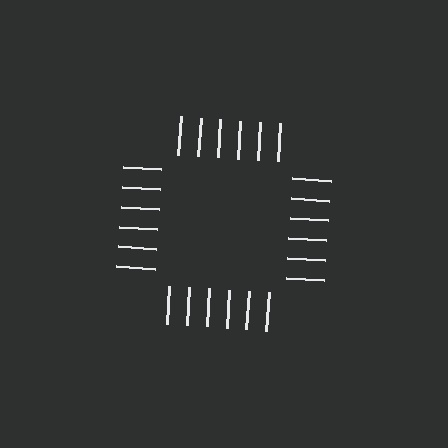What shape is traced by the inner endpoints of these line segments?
An illusory square — the line segments terminate on its edges but no continuous stroke is drawn.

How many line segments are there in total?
24 — 6 along each of the 4 edges.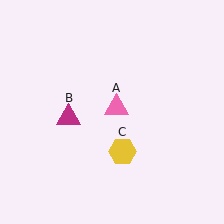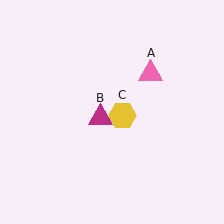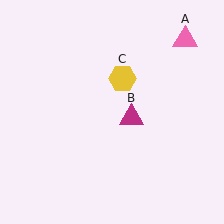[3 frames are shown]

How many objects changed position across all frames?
3 objects changed position: pink triangle (object A), magenta triangle (object B), yellow hexagon (object C).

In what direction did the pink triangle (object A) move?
The pink triangle (object A) moved up and to the right.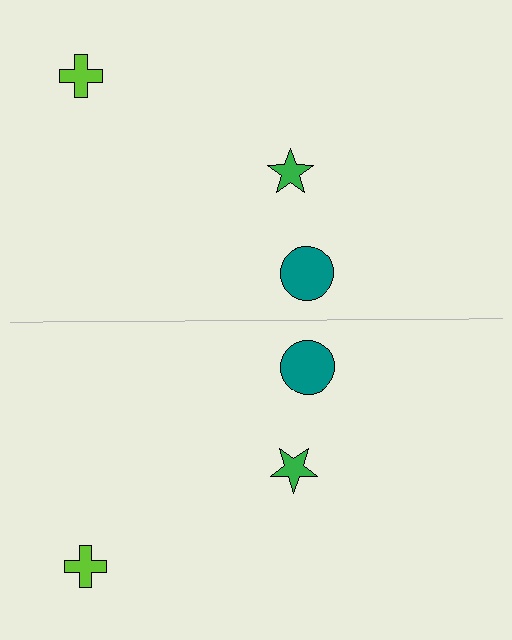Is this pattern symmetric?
Yes, this pattern has bilateral (reflection) symmetry.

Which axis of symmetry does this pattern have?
The pattern has a horizontal axis of symmetry running through the center of the image.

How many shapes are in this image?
There are 6 shapes in this image.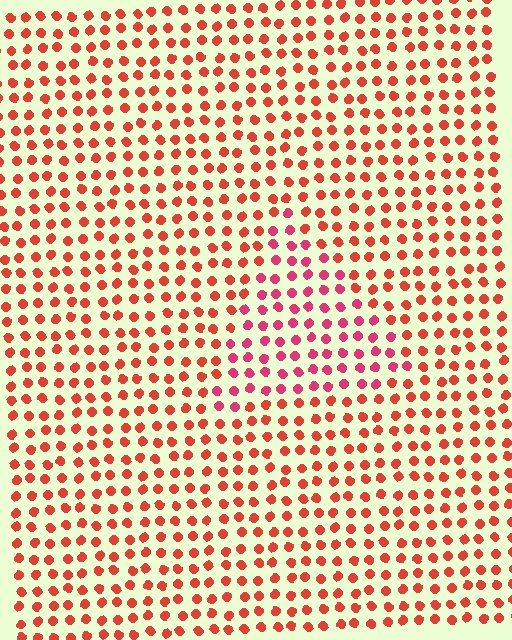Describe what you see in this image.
The image is filled with small red elements in a uniform arrangement. A triangle-shaped region is visible where the elements are tinted to a slightly different hue, forming a subtle color boundary.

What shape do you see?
I see a triangle.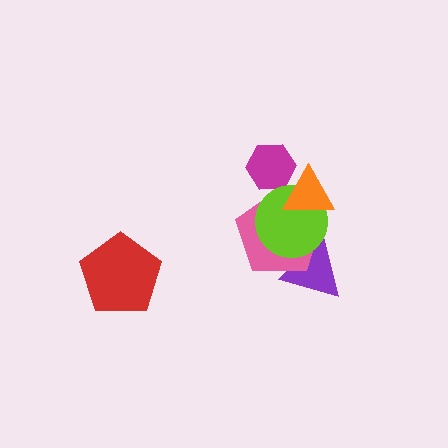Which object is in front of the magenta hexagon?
The orange triangle is in front of the magenta hexagon.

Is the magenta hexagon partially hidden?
Yes, it is partially covered by another shape.